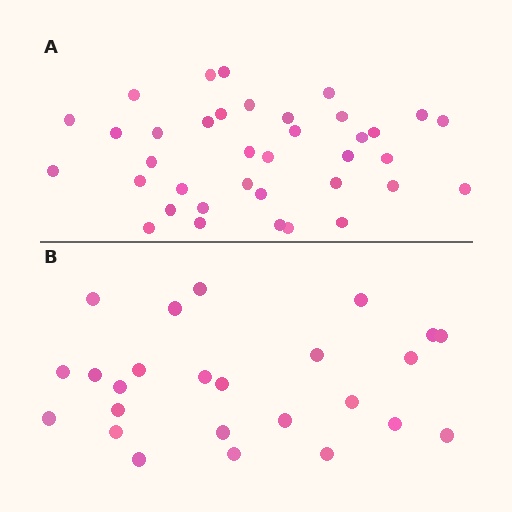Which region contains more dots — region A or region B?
Region A (the top region) has more dots.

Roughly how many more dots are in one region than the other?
Region A has roughly 12 or so more dots than region B.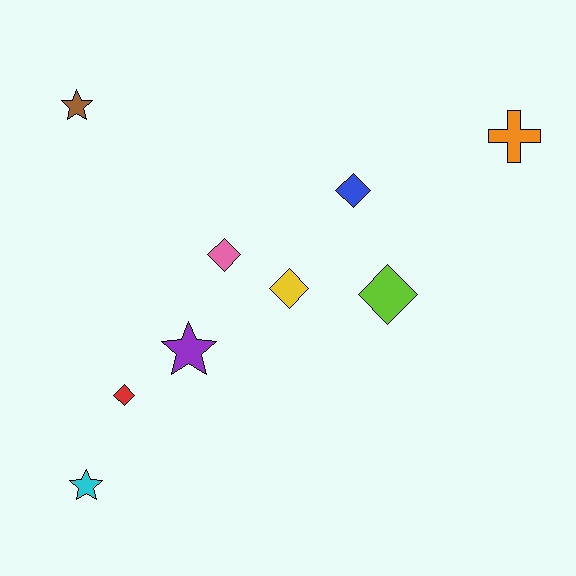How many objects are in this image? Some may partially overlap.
There are 9 objects.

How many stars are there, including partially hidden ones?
There are 3 stars.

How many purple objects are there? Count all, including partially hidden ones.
There is 1 purple object.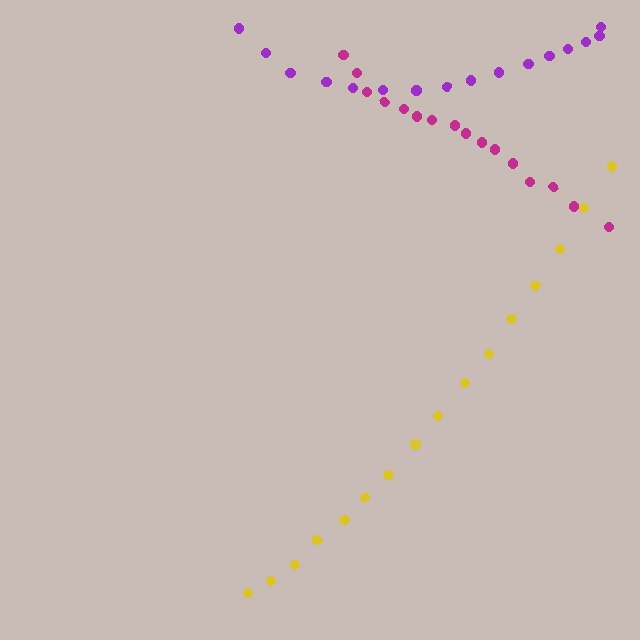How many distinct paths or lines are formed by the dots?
There are 3 distinct paths.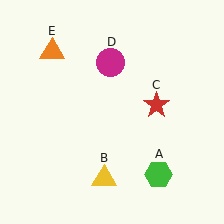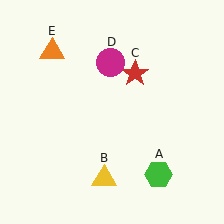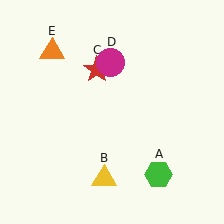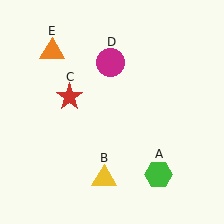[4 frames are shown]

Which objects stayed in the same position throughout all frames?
Green hexagon (object A) and yellow triangle (object B) and magenta circle (object D) and orange triangle (object E) remained stationary.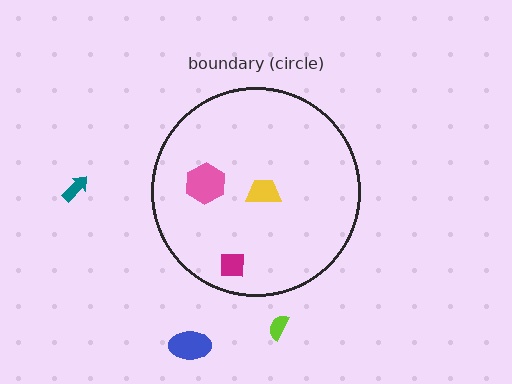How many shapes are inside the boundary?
3 inside, 3 outside.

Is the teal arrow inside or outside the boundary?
Outside.